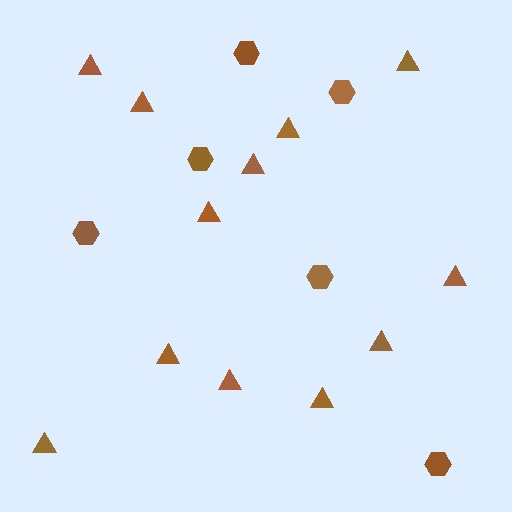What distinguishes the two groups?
There are 2 groups: one group of hexagons (6) and one group of triangles (12).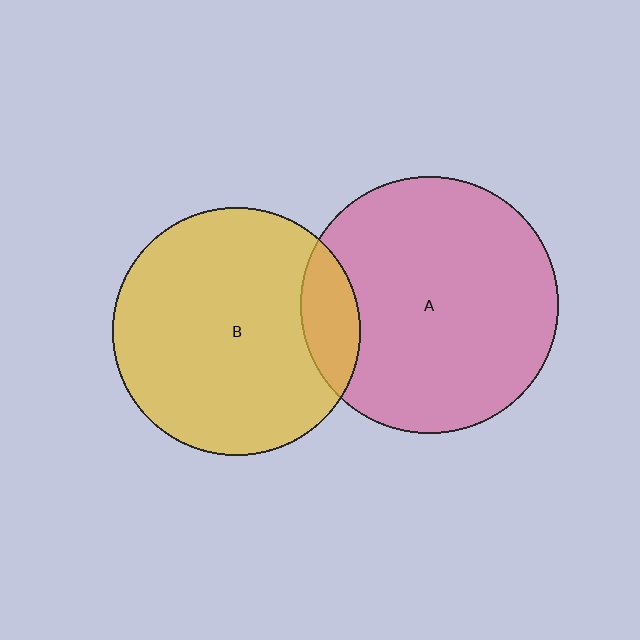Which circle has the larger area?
Circle A (pink).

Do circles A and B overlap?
Yes.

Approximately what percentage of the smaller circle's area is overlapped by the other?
Approximately 15%.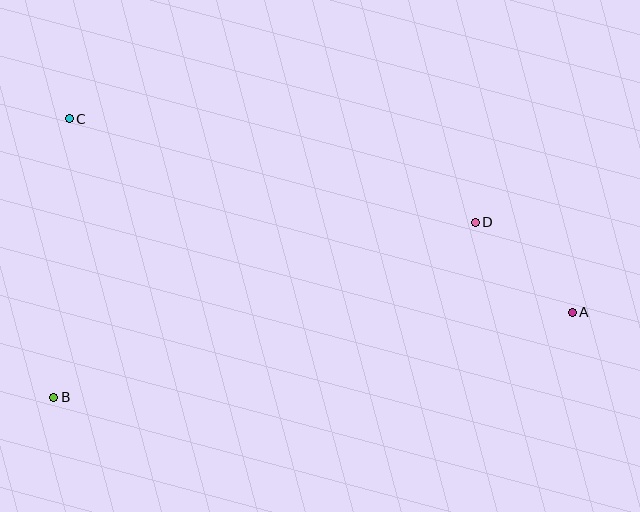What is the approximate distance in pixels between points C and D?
The distance between C and D is approximately 419 pixels.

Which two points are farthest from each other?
Points A and C are farthest from each other.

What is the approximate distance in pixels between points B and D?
The distance between B and D is approximately 457 pixels.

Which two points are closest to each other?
Points A and D are closest to each other.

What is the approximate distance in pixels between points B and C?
The distance between B and C is approximately 279 pixels.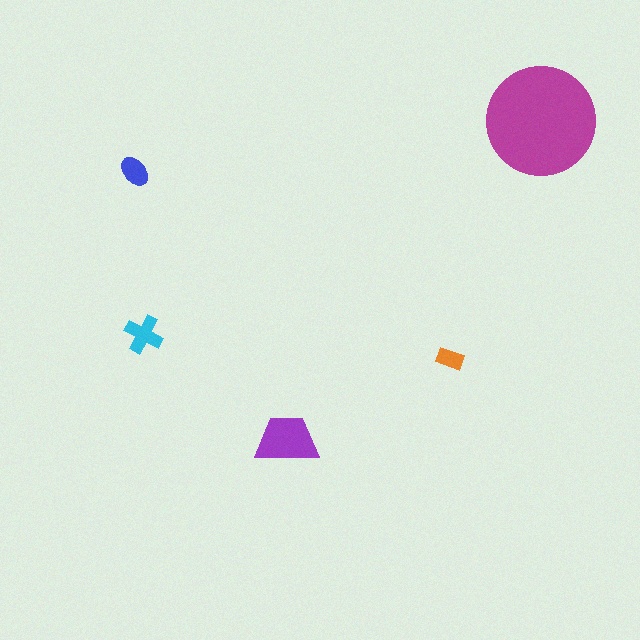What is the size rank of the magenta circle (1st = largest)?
1st.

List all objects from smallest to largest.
The orange rectangle, the blue ellipse, the cyan cross, the purple trapezoid, the magenta circle.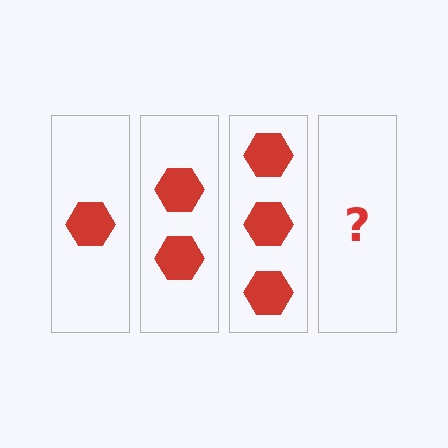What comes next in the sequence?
The next element should be 4 hexagons.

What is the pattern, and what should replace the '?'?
The pattern is that each step adds one more hexagon. The '?' should be 4 hexagons.